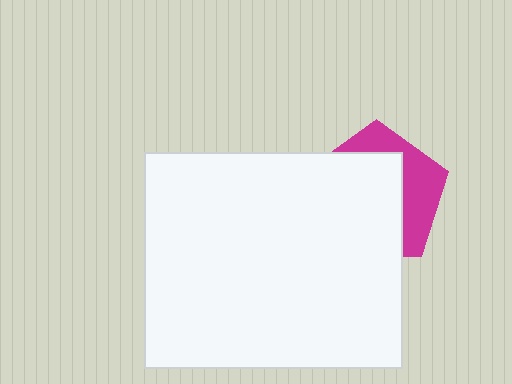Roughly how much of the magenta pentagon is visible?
A small part of it is visible (roughly 35%).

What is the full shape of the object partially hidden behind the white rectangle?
The partially hidden object is a magenta pentagon.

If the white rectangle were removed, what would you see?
You would see the complete magenta pentagon.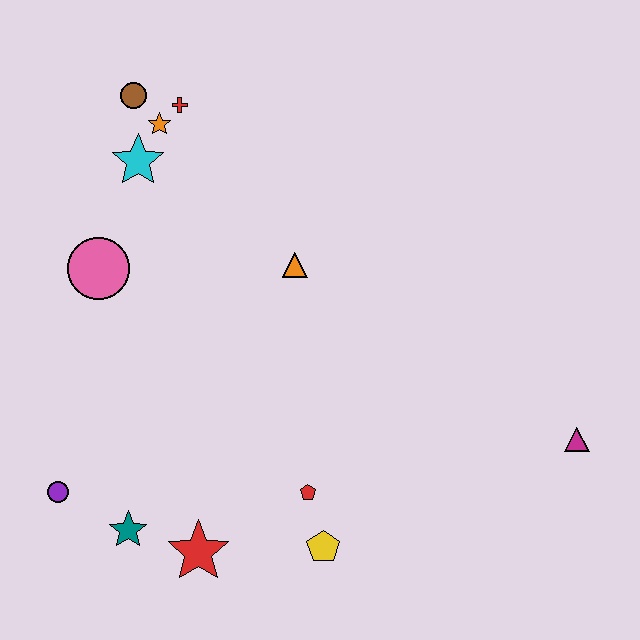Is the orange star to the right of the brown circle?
Yes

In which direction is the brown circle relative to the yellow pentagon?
The brown circle is above the yellow pentagon.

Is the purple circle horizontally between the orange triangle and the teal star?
No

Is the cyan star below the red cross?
Yes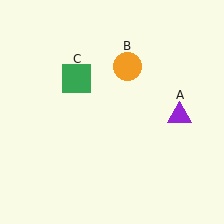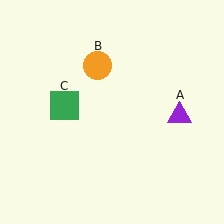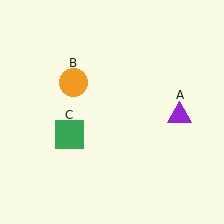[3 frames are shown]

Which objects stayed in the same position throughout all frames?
Purple triangle (object A) remained stationary.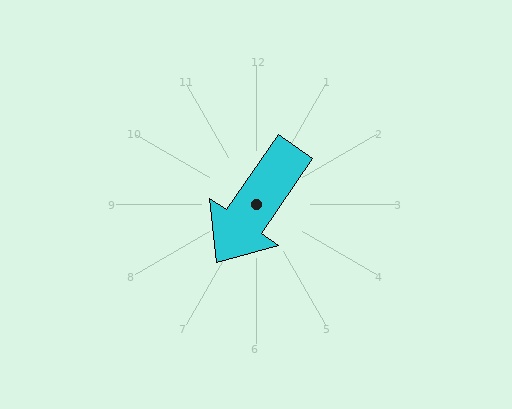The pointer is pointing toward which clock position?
Roughly 7 o'clock.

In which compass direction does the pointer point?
Southwest.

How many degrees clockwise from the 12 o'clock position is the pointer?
Approximately 214 degrees.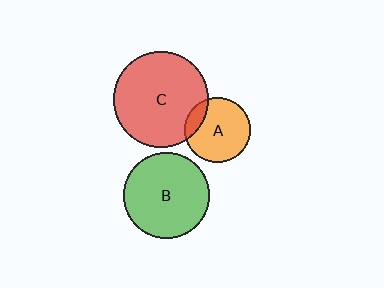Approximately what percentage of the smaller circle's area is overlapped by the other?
Approximately 15%.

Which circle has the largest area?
Circle C (red).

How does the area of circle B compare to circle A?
Approximately 1.7 times.